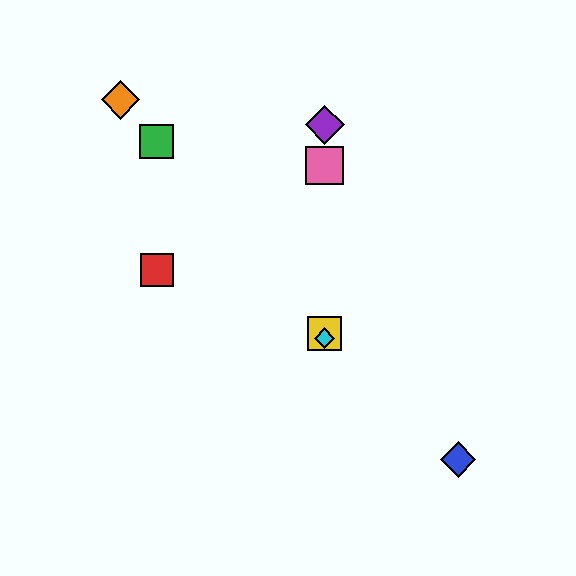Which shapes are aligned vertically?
The yellow square, the purple diamond, the cyan diamond, the pink square are aligned vertically.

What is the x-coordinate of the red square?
The red square is at x≈157.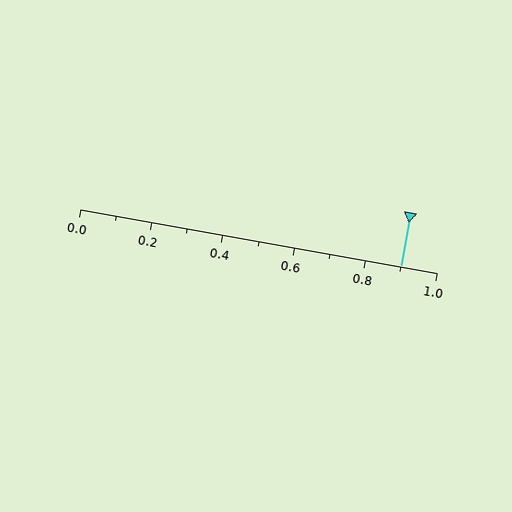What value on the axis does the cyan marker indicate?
The marker indicates approximately 0.9.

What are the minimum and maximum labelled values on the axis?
The axis runs from 0.0 to 1.0.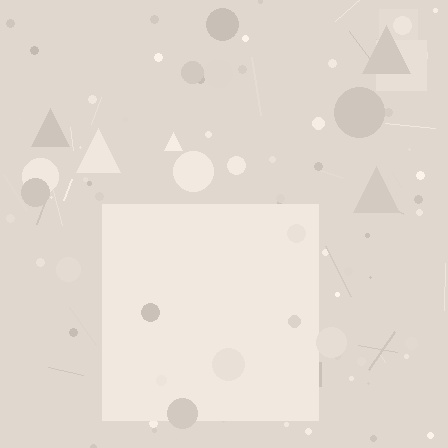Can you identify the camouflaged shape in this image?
The camouflaged shape is a square.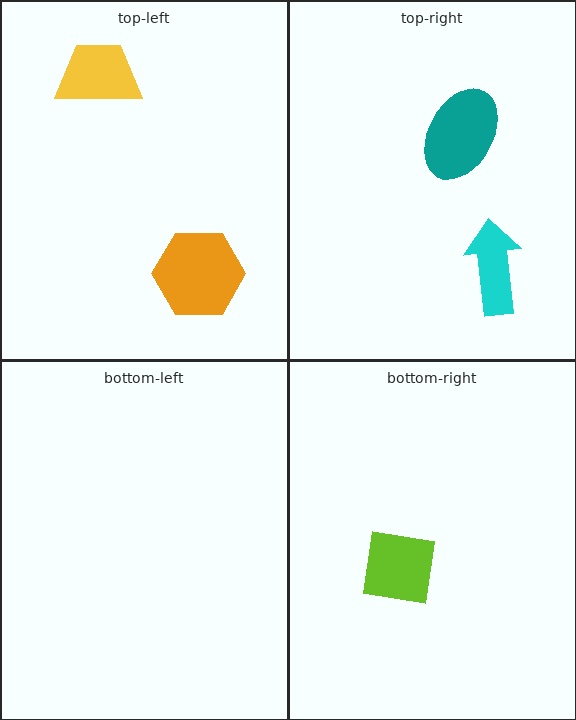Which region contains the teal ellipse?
The top-right region.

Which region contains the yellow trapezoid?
The top-left region.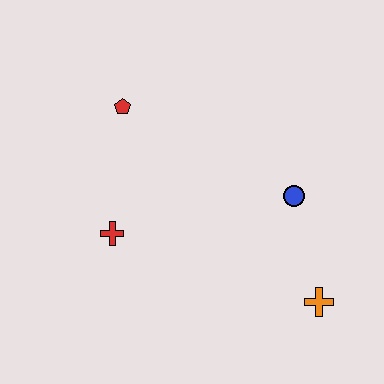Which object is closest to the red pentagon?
The red cross is closest to the red pentagon.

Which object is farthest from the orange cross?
The red pentagon is farthest from the orange cross.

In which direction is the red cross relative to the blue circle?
The red cross is to the left of the blue circle.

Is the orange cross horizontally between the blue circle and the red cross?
No